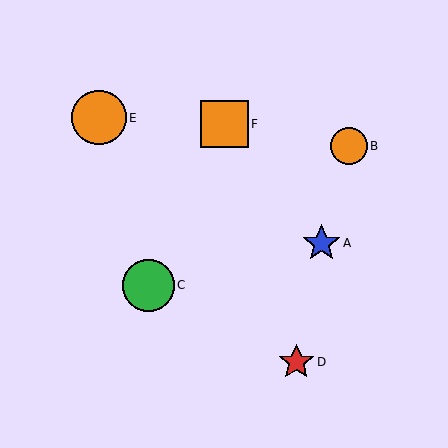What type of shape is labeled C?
Shape C is a green circle.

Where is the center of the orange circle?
The center of the orange circle is at (99, 118).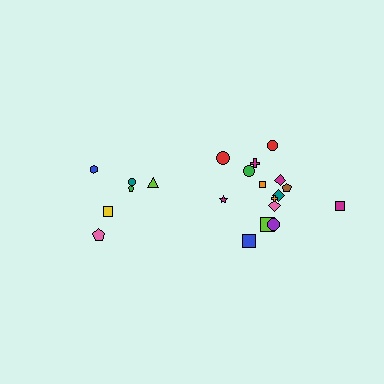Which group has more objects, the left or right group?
The right group.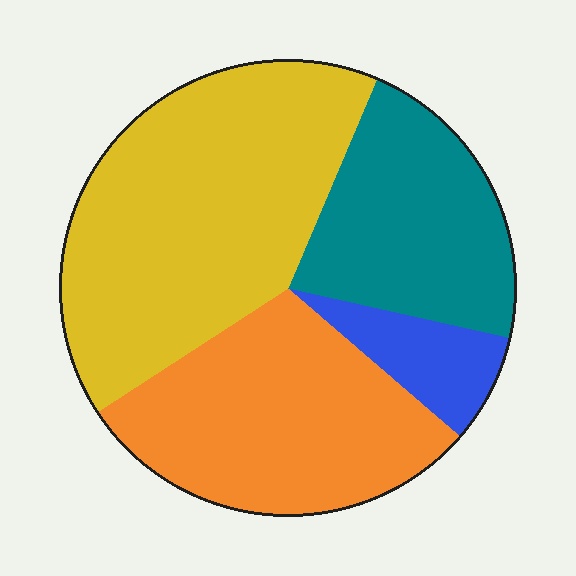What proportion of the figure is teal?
Teal takes up between a sixth and a third of the figure.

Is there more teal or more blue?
Teal.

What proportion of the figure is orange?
Orange covers around 30% of the figure.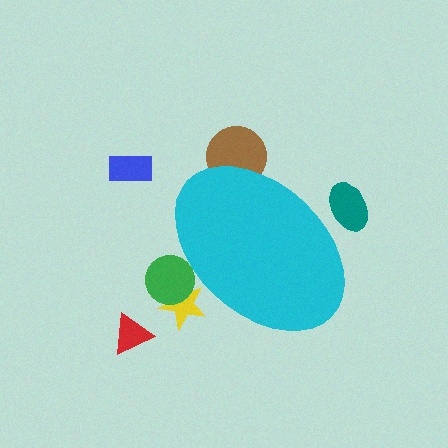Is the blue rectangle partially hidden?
No, the blue rectangle is fully visible.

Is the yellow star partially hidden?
Yes, the yellow star is partially hidden behind the cyan ellipse.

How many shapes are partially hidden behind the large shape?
4 shapes are partially hidden.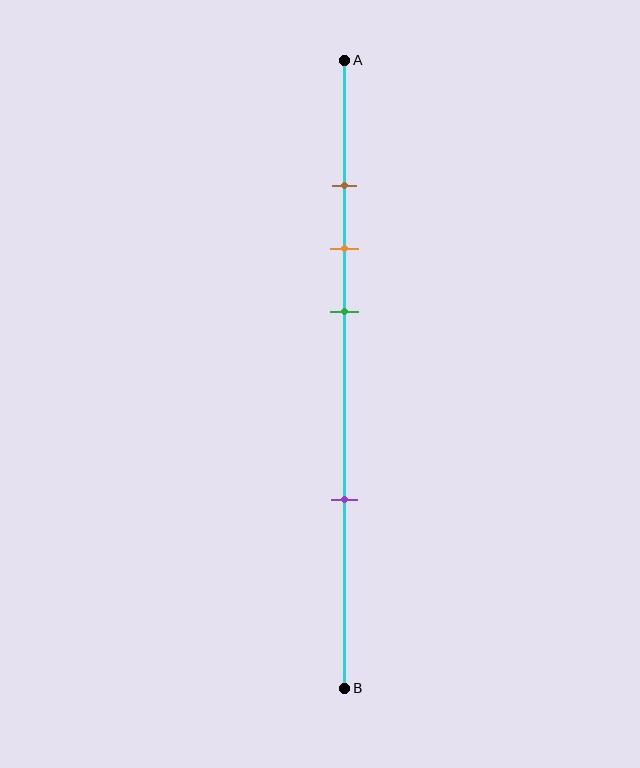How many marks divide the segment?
There are 4 marks dividing the segment.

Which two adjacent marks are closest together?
The brown and orange marks are the closest adjacent pair.